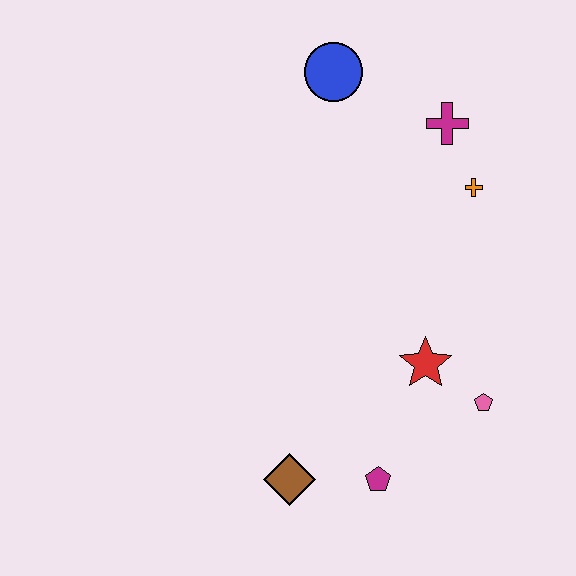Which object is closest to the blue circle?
The magenta cross is closest to the blue circle.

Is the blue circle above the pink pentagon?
Yes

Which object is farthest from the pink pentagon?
The blue circle is farthest from the pink pentagon.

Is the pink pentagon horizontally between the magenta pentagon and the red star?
No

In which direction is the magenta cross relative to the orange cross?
The magenta cross is above the orange cross.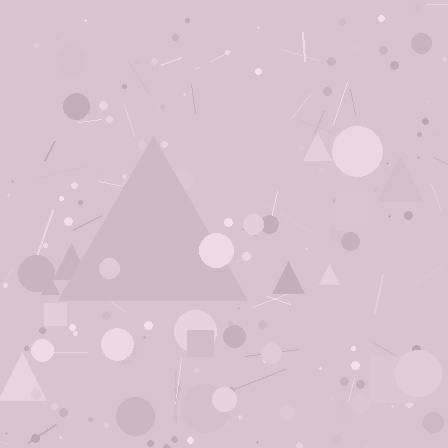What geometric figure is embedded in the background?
A triangle is embedded in the background.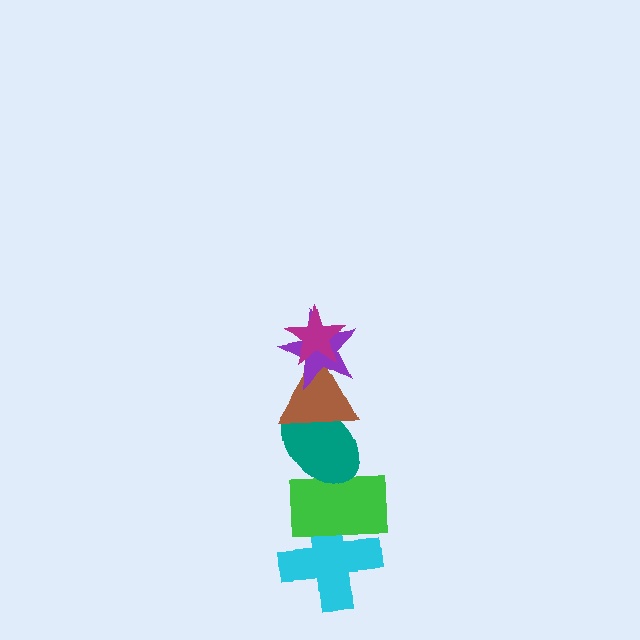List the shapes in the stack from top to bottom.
From top to bottom: the magenta star, the purple star, the brown triangle, the teal ellipse, the green rectangle, the cyan cross.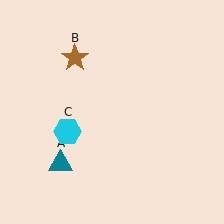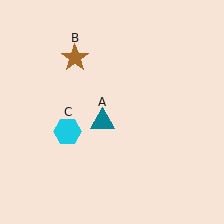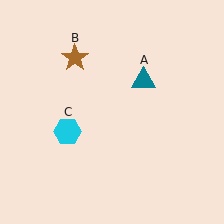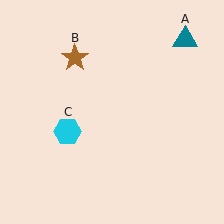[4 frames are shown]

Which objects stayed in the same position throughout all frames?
Brown star (object B) and cyan hexagon (object C) remained stationary.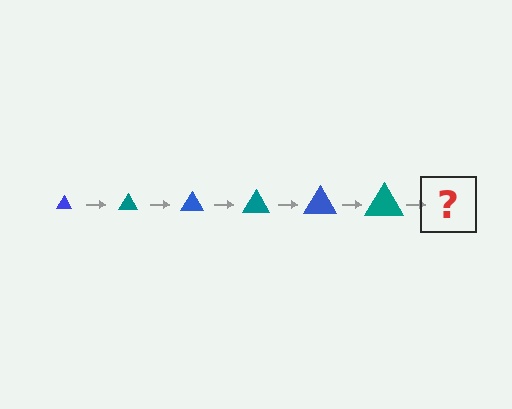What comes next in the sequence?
The next element should be a blue triangle, larger than the previous one.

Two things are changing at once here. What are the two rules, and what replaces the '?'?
The two rules are that the triangle grows larger each step and the color cycles through blue and teal. The '?' should be a blue triangle, larger than the previous one.